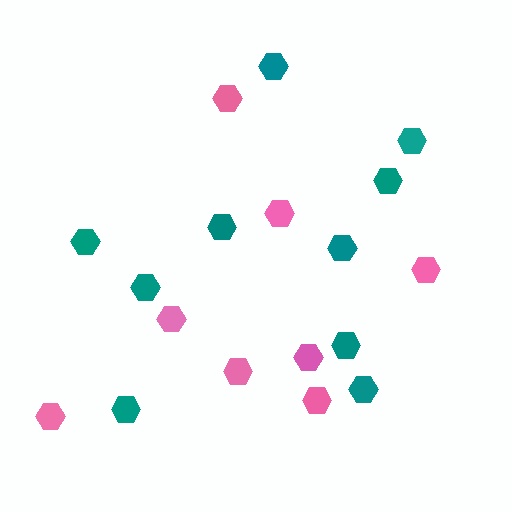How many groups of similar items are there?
There are 2 groups: one group of teal hexagons (10) and one group of pink hexagons (8).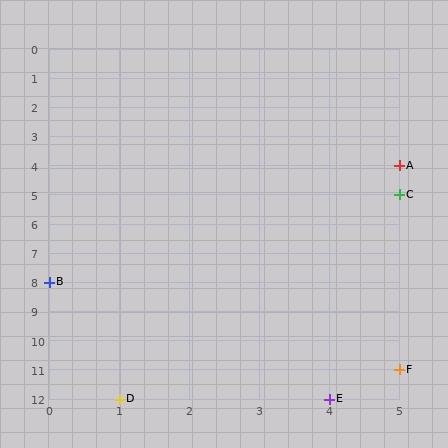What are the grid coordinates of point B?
Point B is at grid coordinates (0, 8).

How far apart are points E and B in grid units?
Points E and B are 4 columns and 4 rows apart (about 5.7 grid units diagonally).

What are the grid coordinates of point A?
Point A is at grid coordinates (5, 4).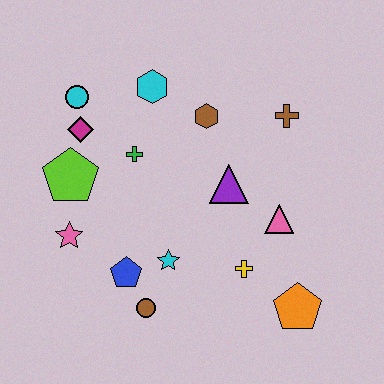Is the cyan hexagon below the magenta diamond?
No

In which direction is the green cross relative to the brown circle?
The green cross is above the brown circle.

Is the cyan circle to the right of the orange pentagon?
No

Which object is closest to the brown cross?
The brown hexagon is closest to the brown cross.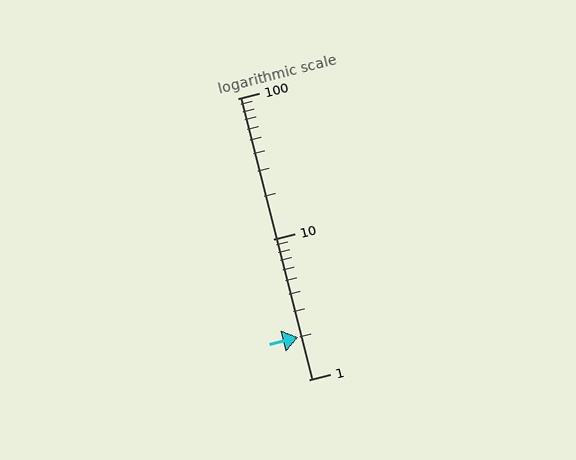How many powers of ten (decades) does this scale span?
The scale spans 2 decades, from 1 to 100.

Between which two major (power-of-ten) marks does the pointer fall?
The pointer is between 1 and 10.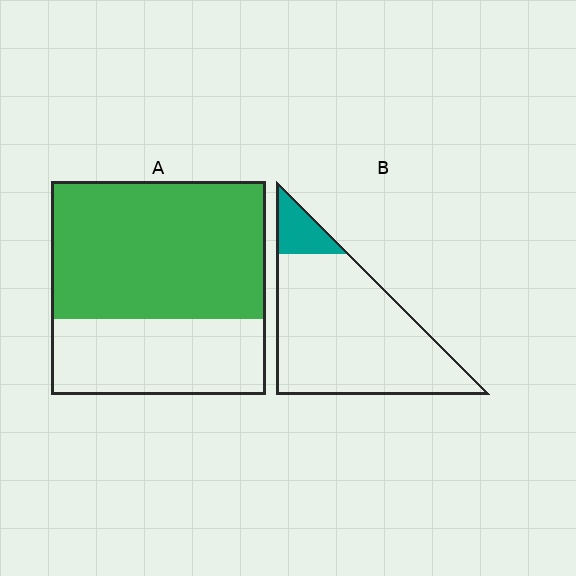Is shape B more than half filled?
No.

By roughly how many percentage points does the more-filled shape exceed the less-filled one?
By roughly 55 percentage points (A over B).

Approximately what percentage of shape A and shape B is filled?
A is approximately 65% and B is approximately 10%.